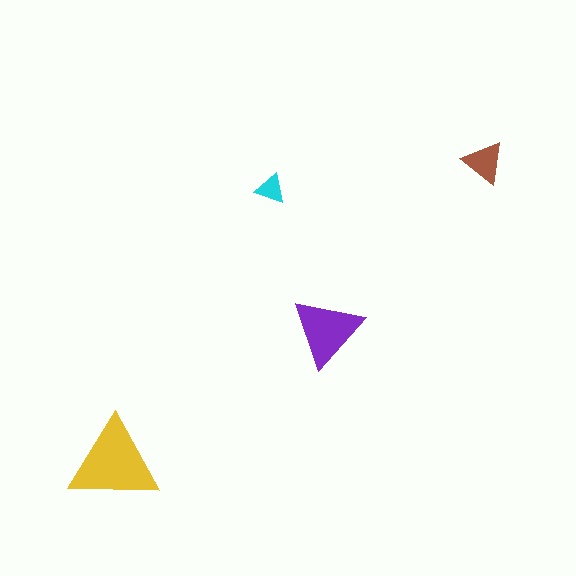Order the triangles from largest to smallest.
the yellow one, the purple one, the brown one, the cyan one.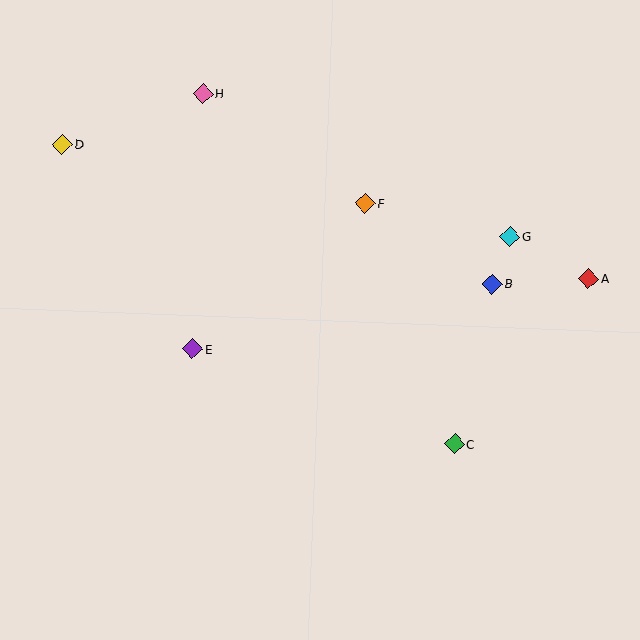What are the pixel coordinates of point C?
Point C is at (454, 444).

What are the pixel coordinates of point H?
Point H is at (203, 93).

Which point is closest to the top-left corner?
Point D is closest to the top-left corner.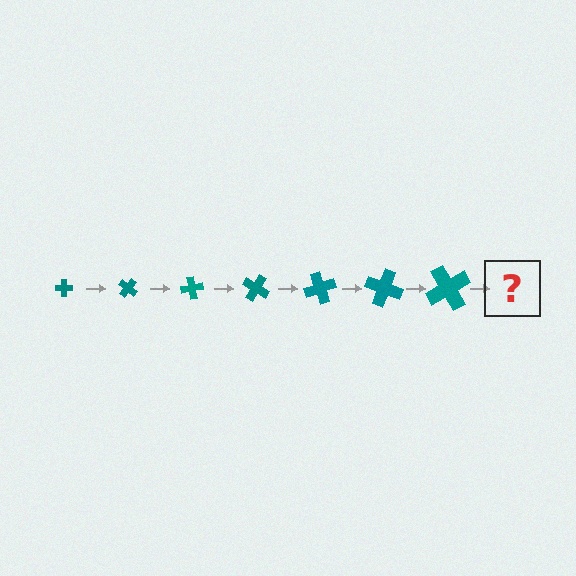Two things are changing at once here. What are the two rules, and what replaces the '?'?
The two rules are that the cross grows larger each step and it rotates 40 degrees each step. The '?' should be a cross, larger than the previous one and rotated 280 degrees from the start.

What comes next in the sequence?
The next element should be a cross, larger than the previous one and rotated 280 degrees from the start.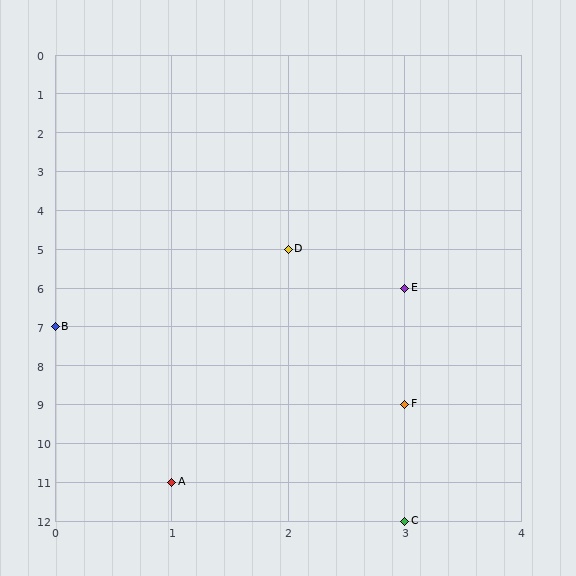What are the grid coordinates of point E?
Point E is at grid coordinates (3, 6).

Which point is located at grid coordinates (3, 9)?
Point F is at (3, 9).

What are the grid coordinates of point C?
Point C is at grid coordinates (3, 12).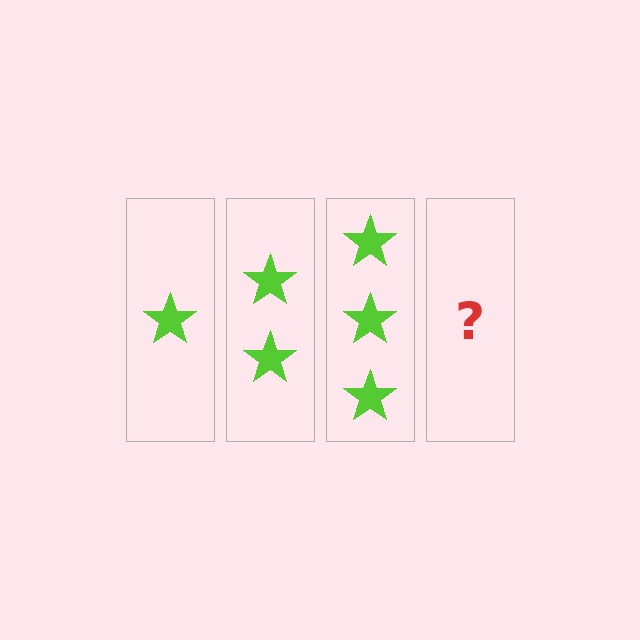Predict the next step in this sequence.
The next step is 4 stars.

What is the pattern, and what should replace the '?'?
The pattern is that each step adds one more star. The '?' should be 4 stars.